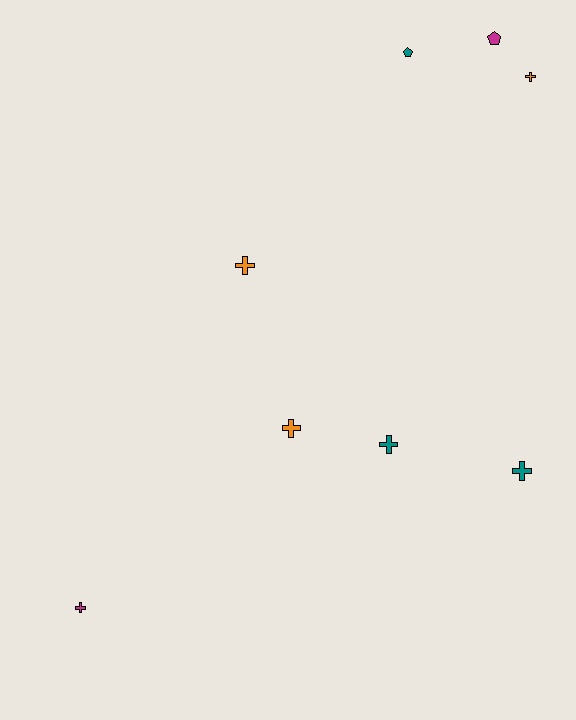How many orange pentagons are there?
There are no orange pentagons.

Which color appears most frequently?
Orange, with 3 objects.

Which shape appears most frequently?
Cross, with 6 objects.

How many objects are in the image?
There are 8 objects.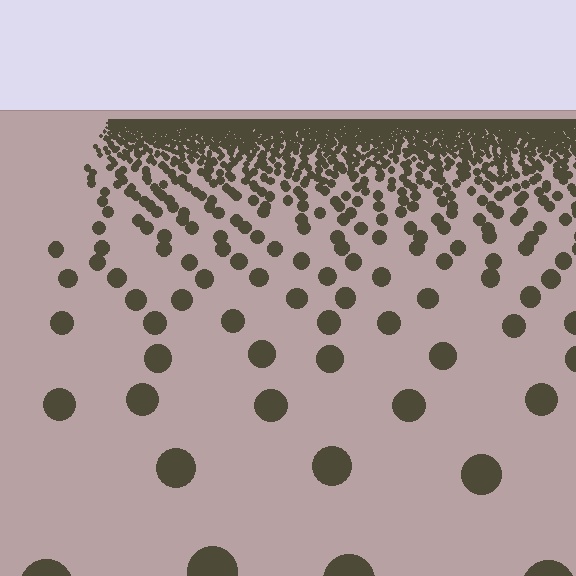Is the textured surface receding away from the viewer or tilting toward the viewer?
The surface is receding away from the viewer. Texture elements get smaller and denser toward the top.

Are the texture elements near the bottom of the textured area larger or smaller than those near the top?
Larger. Near the bottom, elements are closer to the viewer and appear at a bigger on-screen size.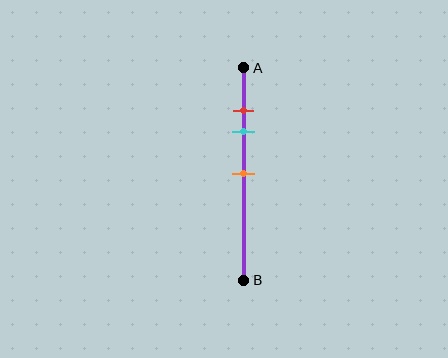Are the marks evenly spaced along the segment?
No, the marks are not evenly spaced.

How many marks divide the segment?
There are 3 marks dividing the segment.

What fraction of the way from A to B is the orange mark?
The orange mark is approximately 50% (0.5) of the way from A to B.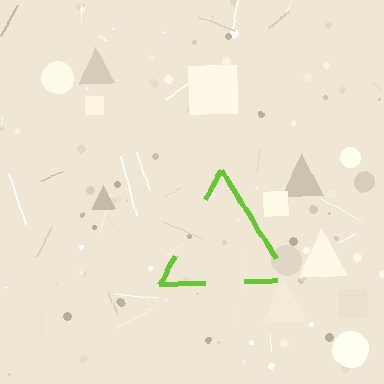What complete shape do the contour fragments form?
The contour fragments form a triangle.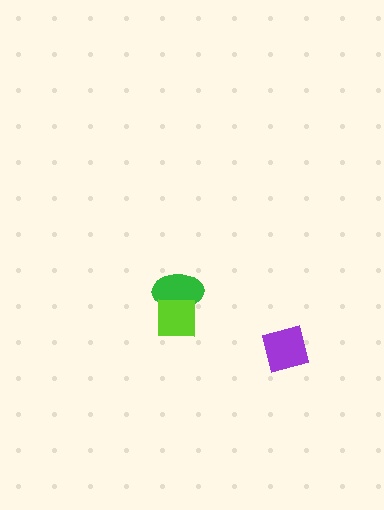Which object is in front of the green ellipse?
The lime square is in front of the green ellipse.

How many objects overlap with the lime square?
1 object overlaps with the lime square.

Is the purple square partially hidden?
No, no other shape covers it.